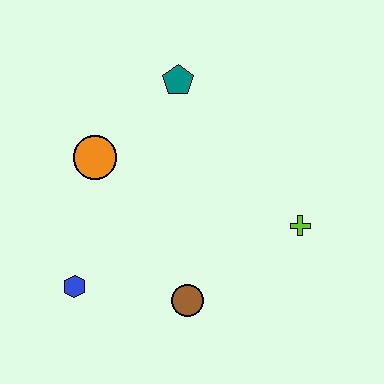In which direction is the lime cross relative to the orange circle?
The lime cross is to the right of the orange circle.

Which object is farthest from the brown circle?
The teal pentagon is farthest from the brown circle.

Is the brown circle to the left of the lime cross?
Yes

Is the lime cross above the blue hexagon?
Yes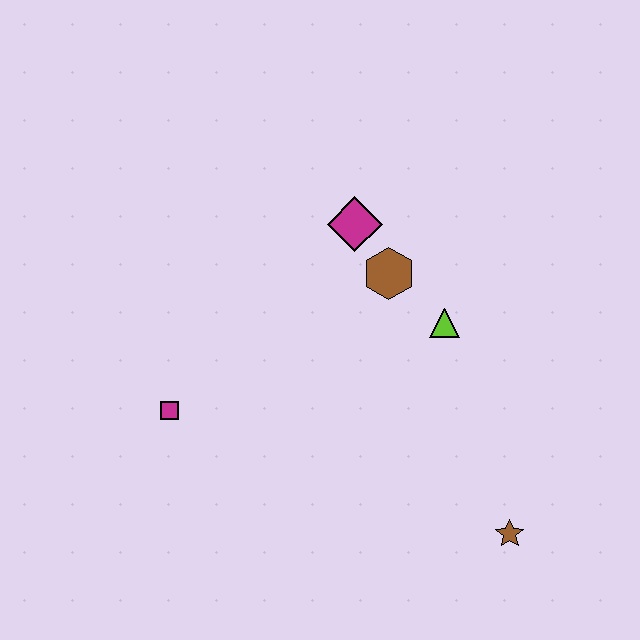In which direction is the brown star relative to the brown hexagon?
The brown star is below the brown hexagon.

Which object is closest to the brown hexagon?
The magenta diamond is closest to the brown hexagon.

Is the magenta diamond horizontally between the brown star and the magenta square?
Yes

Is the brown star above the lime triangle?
No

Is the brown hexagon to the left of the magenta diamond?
No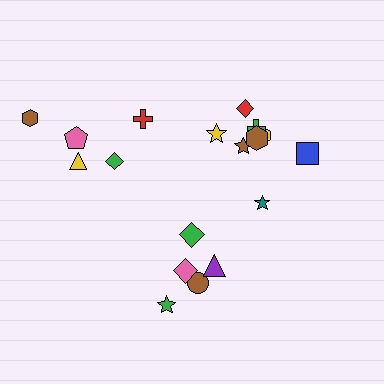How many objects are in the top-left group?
There are 5 objects.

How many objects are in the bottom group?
There are 5 objects.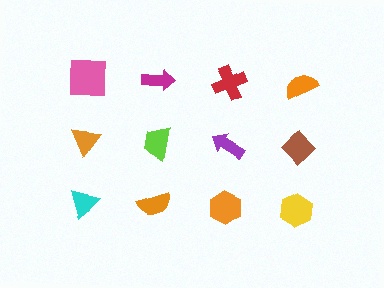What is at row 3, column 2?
An orange semicircle.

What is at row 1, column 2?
A magenta arrow.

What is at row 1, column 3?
A red cross.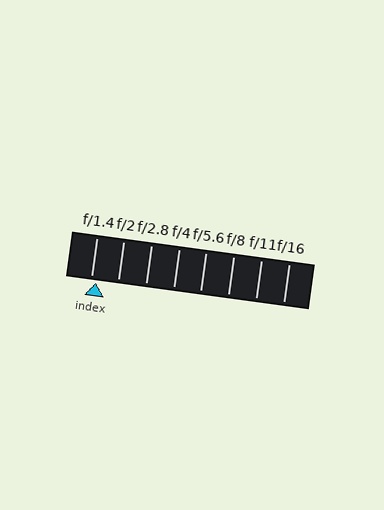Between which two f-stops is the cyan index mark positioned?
The index mark is between f/1.4 and f/2.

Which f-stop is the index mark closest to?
The index mark is closest to f/1.4.